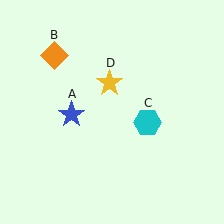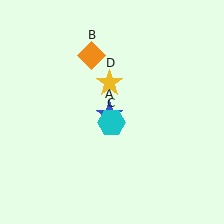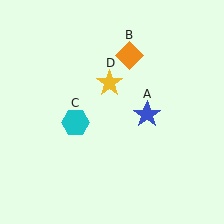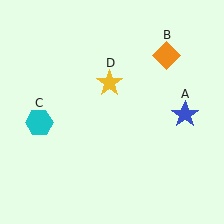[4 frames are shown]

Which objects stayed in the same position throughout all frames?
Yellow star (object D) remained stationary.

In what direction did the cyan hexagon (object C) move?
The cyan hexagon (object C) moved left.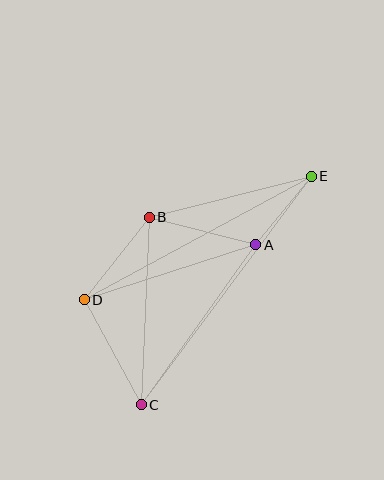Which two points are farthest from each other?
Points C and E are farthest from each other.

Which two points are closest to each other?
Points A and E are closest to each other.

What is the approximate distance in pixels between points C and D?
The distance between C and D is approximately 120 pixels.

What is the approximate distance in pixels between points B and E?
The distance between B and E is approximately 167 pixels.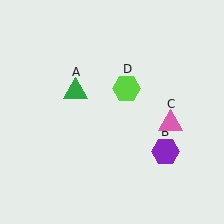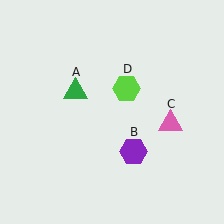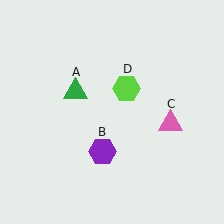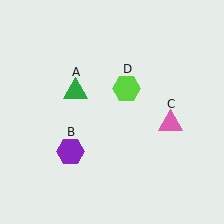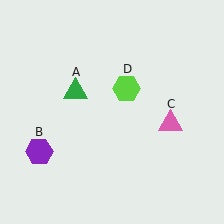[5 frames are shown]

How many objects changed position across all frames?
1 object changed position: purple hexagon (object B).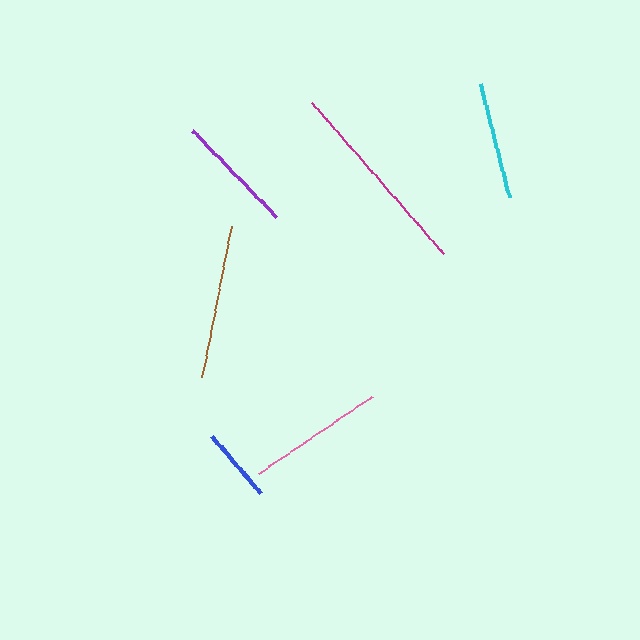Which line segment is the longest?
The magenta line is the longest at approximately 201 pixels.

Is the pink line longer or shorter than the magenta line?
The magenta line is longer than the pink line.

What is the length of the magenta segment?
The magenta segment is approximately 201 pixels long.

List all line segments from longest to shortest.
From longest to shortest: magenta, brown, pink, purple, cyan, blue.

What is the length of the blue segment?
The blue segment is approximately 74 pixels long.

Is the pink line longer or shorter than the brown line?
The brown line is longer than the pink line.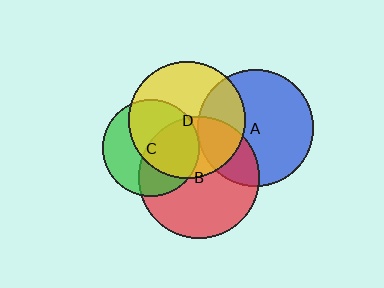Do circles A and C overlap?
Yes.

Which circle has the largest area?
Circle B (red).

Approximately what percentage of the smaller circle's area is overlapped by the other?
Approximately 5%.